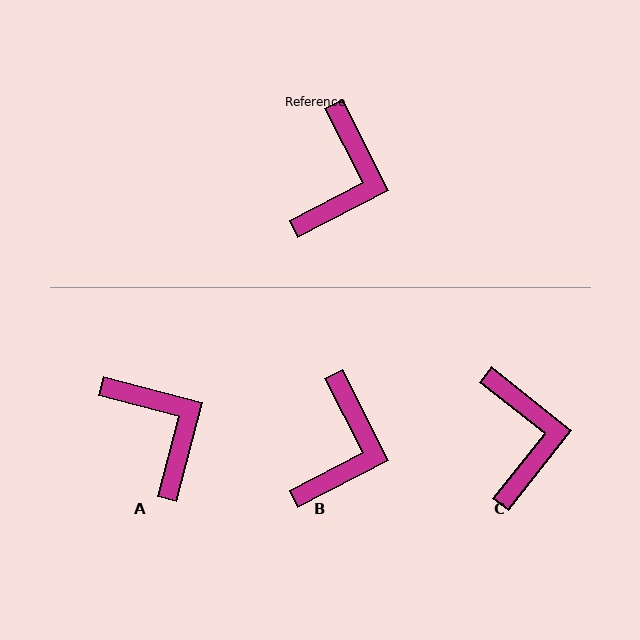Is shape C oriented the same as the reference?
No, it is off by about 24 degrees.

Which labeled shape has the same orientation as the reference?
B.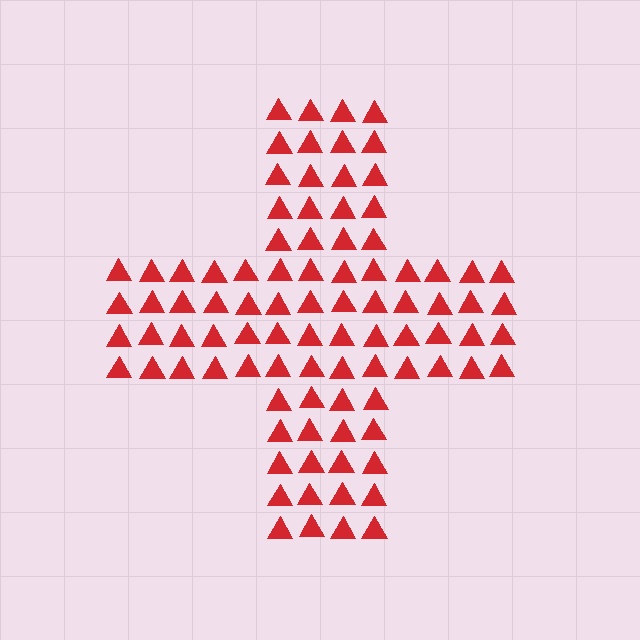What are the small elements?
The small elements are triangles.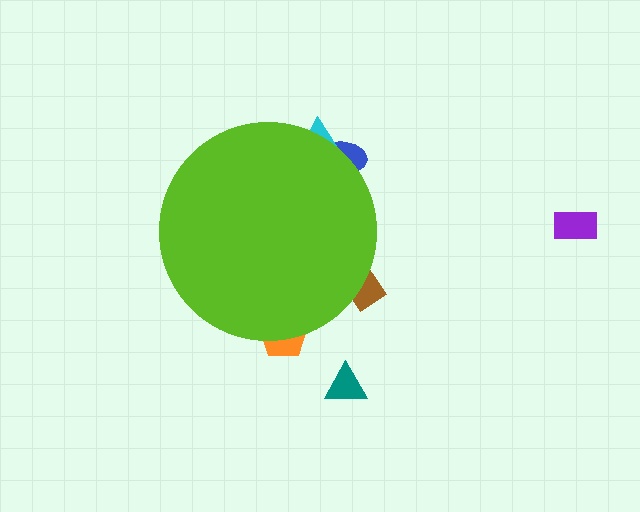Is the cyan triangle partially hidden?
Yes, the cyan triangle is partially hidden behind the lime circle.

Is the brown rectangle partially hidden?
Yes, the brown rectangle is partially hidden behind the lime circle.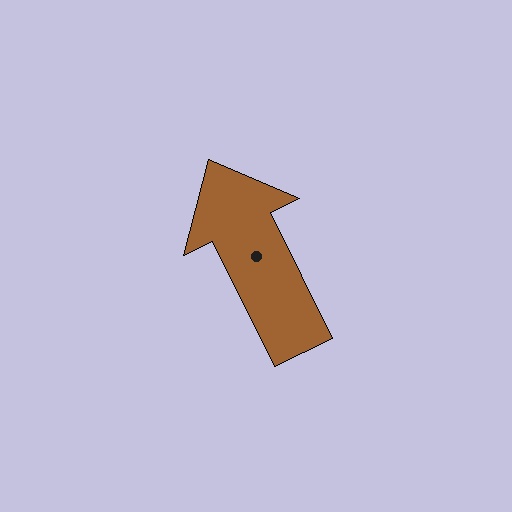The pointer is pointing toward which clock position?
Roughly 11 o'clock.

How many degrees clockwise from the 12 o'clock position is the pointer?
Approximately 334 degrees.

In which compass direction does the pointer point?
Northwest.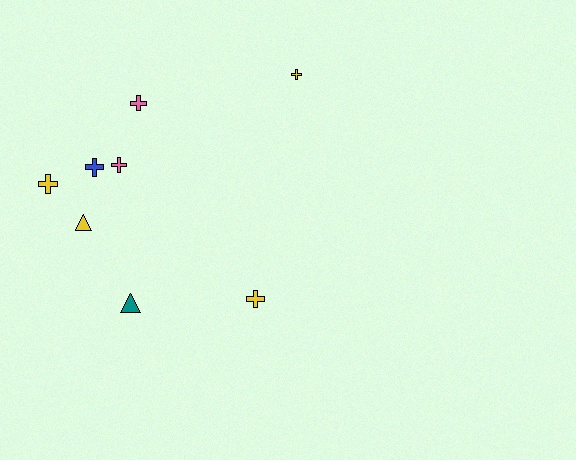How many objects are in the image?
There are 8 objects.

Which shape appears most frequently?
Cross, with 6 objects.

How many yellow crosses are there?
There are 3 yellow crosses.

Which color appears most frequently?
Yellow, with 4 objects.